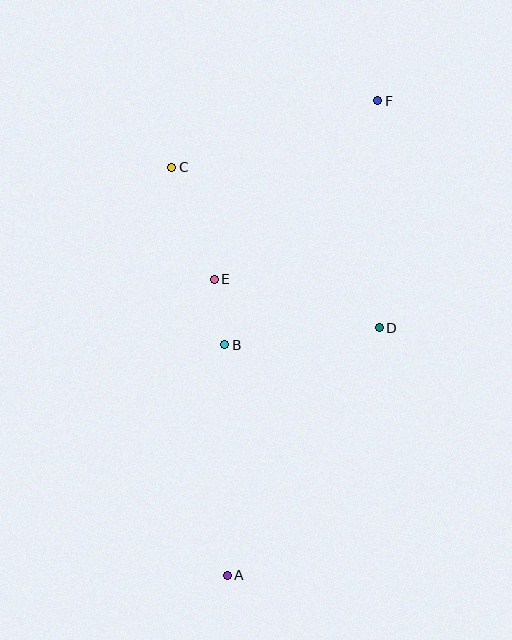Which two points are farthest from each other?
Points A and F are farthest from each other.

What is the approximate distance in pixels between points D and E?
The distance between D and E is approximately 172 pixels.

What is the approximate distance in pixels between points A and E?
The distance between A and E is approximately 296 pixels.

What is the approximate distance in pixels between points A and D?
The distance between A and D is approximately 291 pixels.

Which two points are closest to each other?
Points B and E are closest to each other.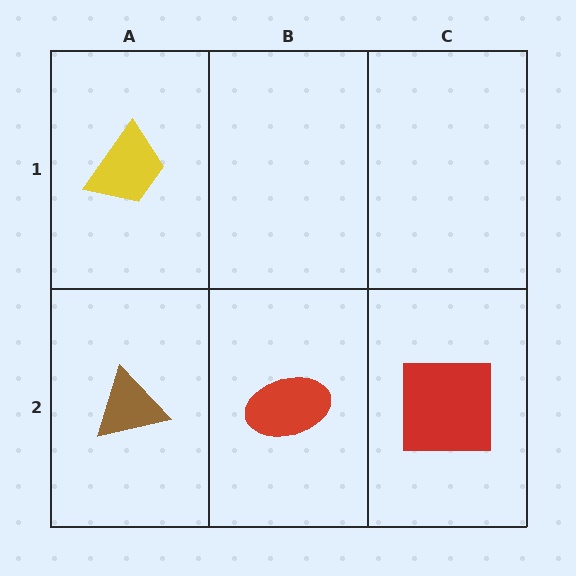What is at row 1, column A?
A yellow trapezoid.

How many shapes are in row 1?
1 shape.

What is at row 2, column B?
A red ellipse.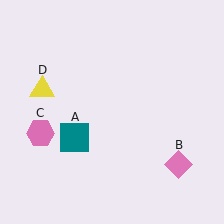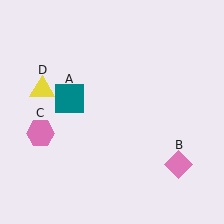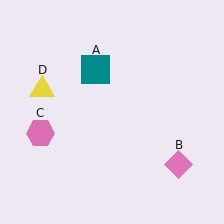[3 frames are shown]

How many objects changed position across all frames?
1 object changed position: teal square (object A).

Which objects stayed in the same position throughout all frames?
Pink diamond (object B) and pink hexagon (object C) and yellow triangle (object D) remained stationary.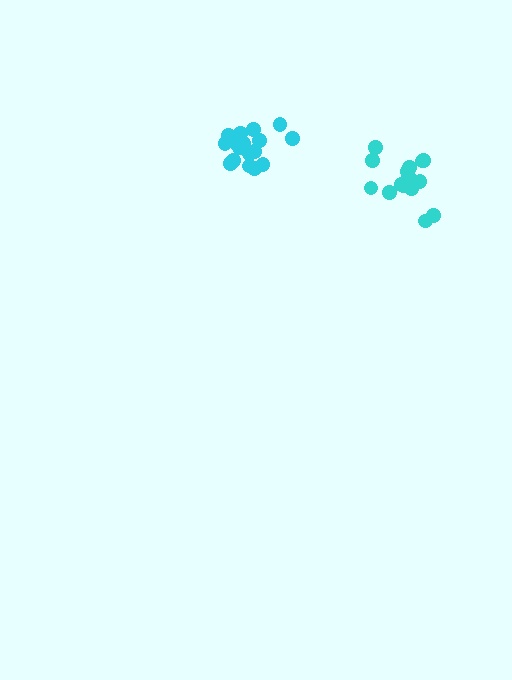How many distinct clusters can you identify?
There are 2 distinct clusters.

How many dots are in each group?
Group 1: 17 dots, Group 2: 17 dots (34 total).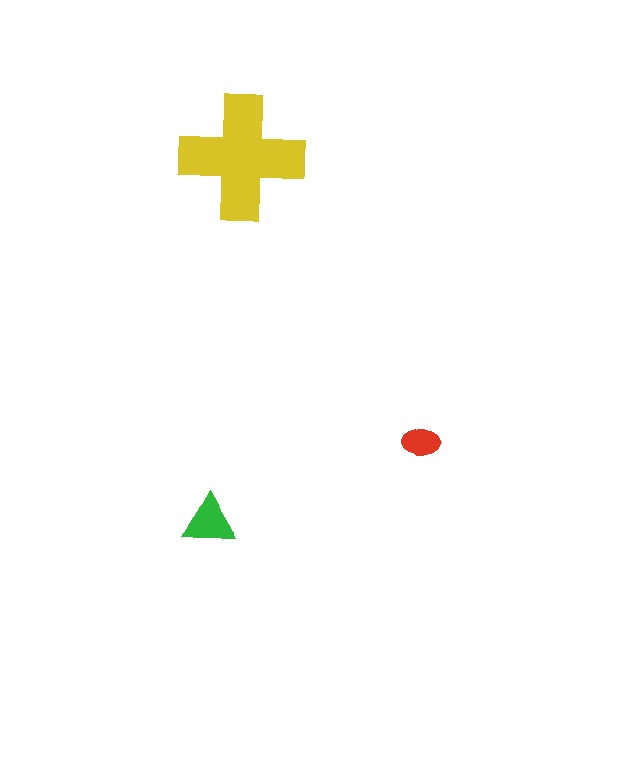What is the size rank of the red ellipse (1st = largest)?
3rd.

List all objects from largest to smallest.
The yellow cross, the green triangle, the red ellipse.